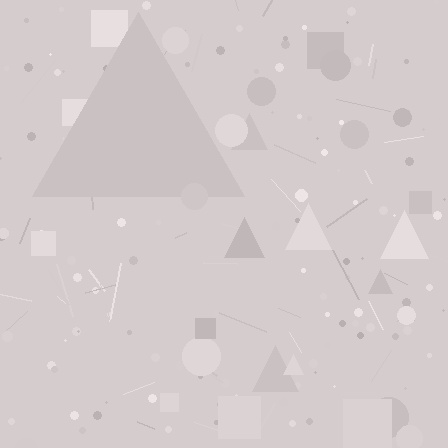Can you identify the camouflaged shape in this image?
The camouflaged shape is a triangle.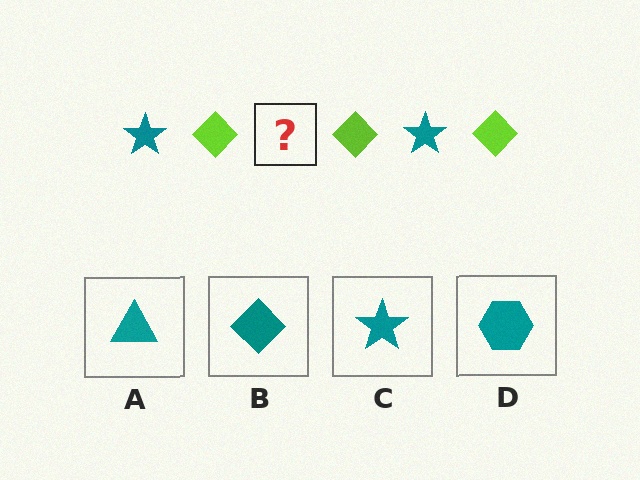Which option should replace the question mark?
Option C.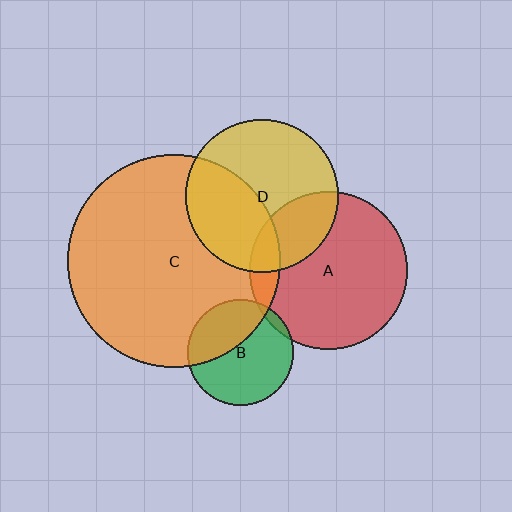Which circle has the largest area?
Circle C (orange).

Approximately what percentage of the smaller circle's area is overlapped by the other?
Approximately 5%.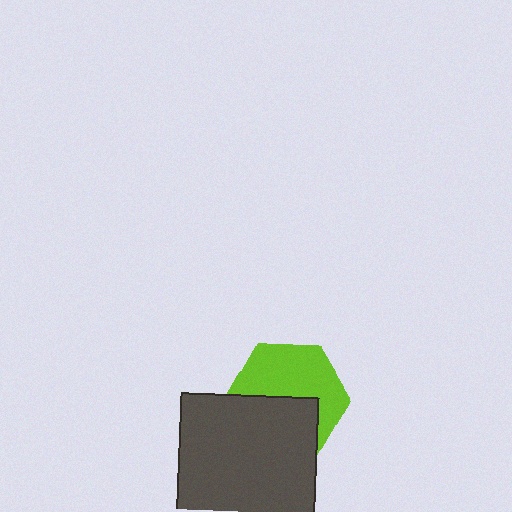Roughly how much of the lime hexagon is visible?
About half of it is visible (roughly 56%).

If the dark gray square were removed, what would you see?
You would see the complete lime hexagon.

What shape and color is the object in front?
The object in front is a dark gray square.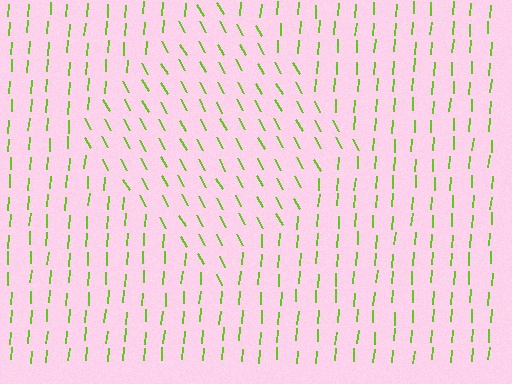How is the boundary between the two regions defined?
The boundary is defined purely by a change in line orientation (approximately 34 degrees difference). All lines are the same color and thickness.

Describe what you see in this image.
The image is filled with small lime line segments. A diamond region in the image has lines oriented differently from the surrounding lines, creating a visible texture boundary.